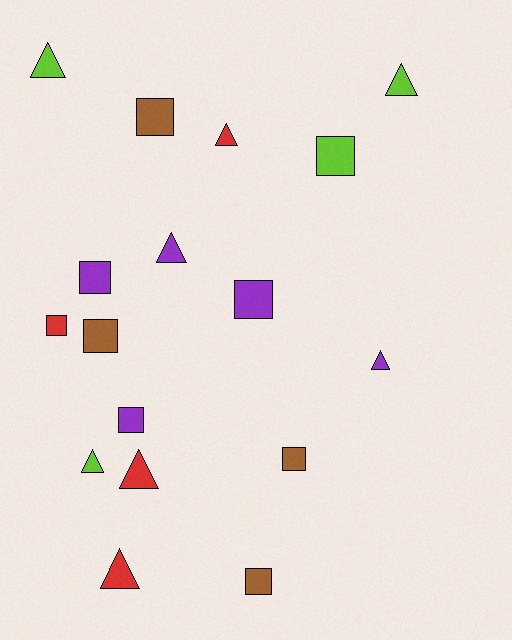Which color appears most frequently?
Purple, with 5 objects.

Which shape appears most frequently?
Square, with 9 objects.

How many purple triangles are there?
There are 2 purple triangles.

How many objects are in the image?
There are 17 objects.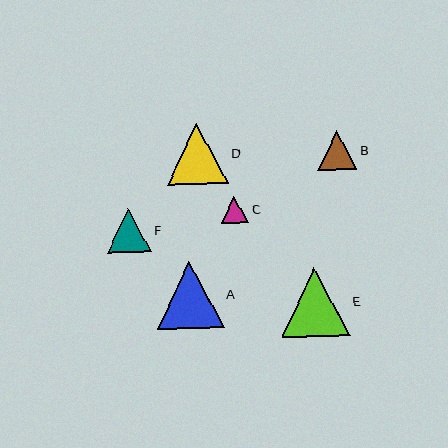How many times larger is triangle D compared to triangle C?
Triangle D is approximately 2.2 times the size of triangle C.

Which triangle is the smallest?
Triangle C is the smallest with a size of approximately 28 pixels.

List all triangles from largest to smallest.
From largest to smallest: E, A, D, F, B, C.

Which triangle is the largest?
Triangle E is the largest with a size of approximately 69 pixels.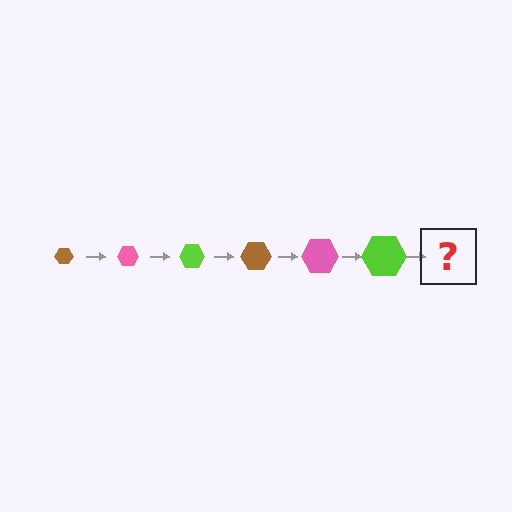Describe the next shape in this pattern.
It should be a brown hexagon, larger than the previous one.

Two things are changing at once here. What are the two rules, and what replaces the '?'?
The two rules are that the hexagon grows larger each step and the color cycles through brown, pink, and lime. The '?' should be a brown hexagon, larger than the previous one.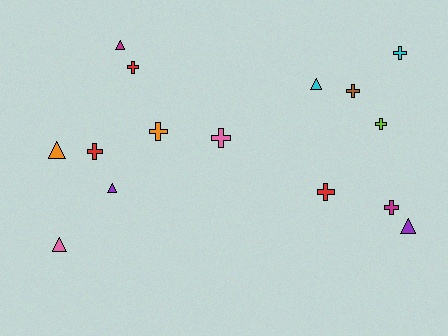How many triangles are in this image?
There are 6 triangles.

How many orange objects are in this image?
There are 2 orange objects.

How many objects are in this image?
There are 15 objects.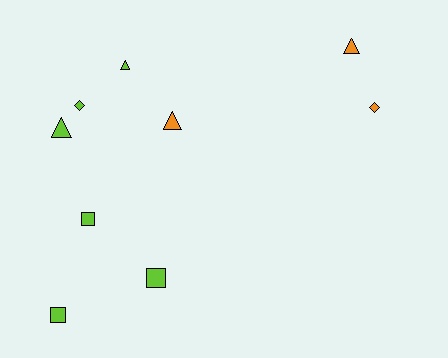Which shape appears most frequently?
Triangle, with 4 objects.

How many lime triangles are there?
There are 2 lime triangles.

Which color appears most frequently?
Lime, with 6 objects.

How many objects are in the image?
There are 9 objects.